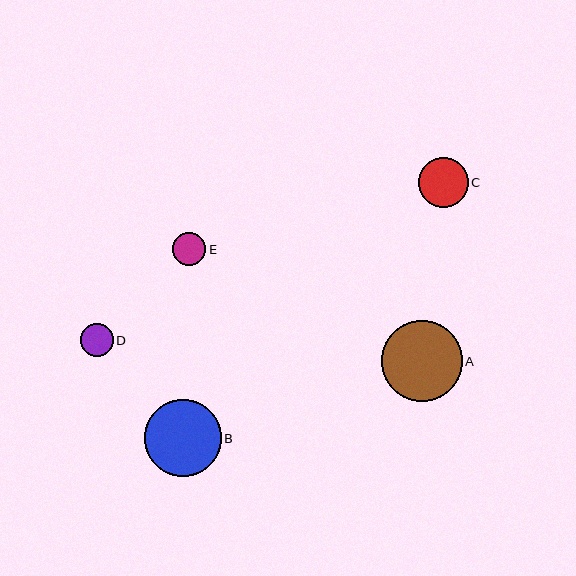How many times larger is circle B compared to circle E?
Circle B is approximately 2.3 times the size of circle E.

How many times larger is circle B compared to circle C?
Circle B is approximately 1.6 times the size of circle C.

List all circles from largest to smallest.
From largest to smallest: A, B, C, E, D.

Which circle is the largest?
Circle A is the largest with a size of approximately 81 pixels.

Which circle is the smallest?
Circle D is the smallest with a size of approximately 33 pixels.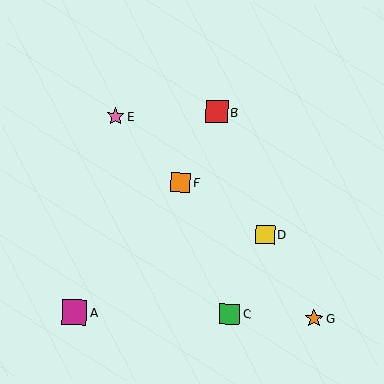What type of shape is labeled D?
Shape D is a yellow square.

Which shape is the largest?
The magenta square (labeled A) is the largest.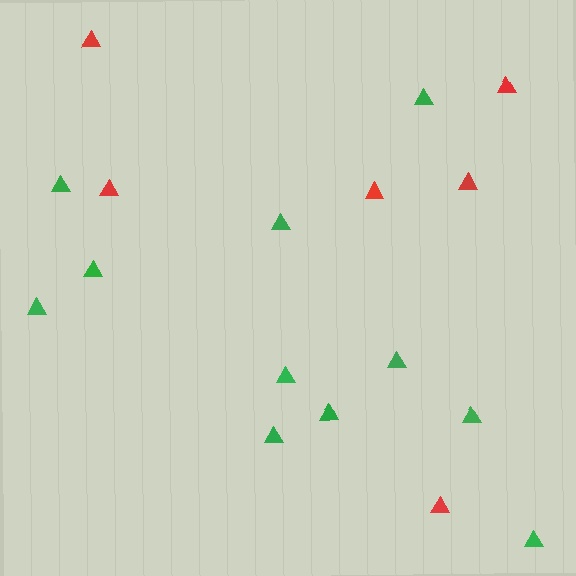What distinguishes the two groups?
There are 2 groups: one group of red triangles (6) and one group of green triangles (11).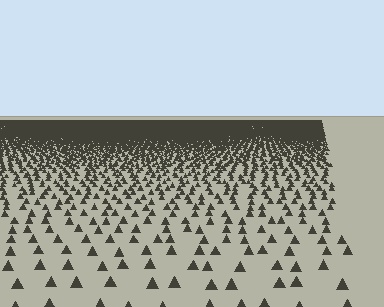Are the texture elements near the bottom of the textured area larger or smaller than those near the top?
Larger. Near the bottom, elements are closer to the viewer and appear at a bigger on-screen size.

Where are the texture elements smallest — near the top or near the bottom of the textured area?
Near the top.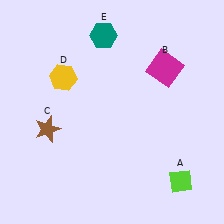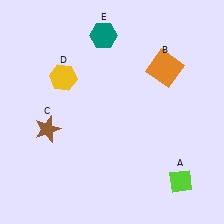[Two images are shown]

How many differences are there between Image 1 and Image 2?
There is 1 difference between the two images.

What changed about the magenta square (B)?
In Image 1, B is magenta. In Image 2, it changed to orange.